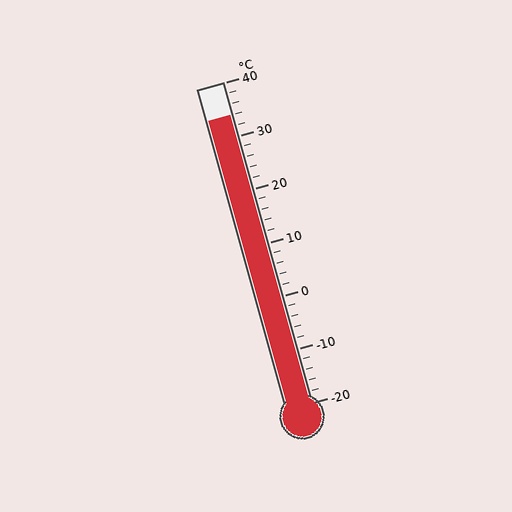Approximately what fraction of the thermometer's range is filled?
The thermometer is filled to approximately 90% of its range.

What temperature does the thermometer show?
The thermometer shows approximately 34°C.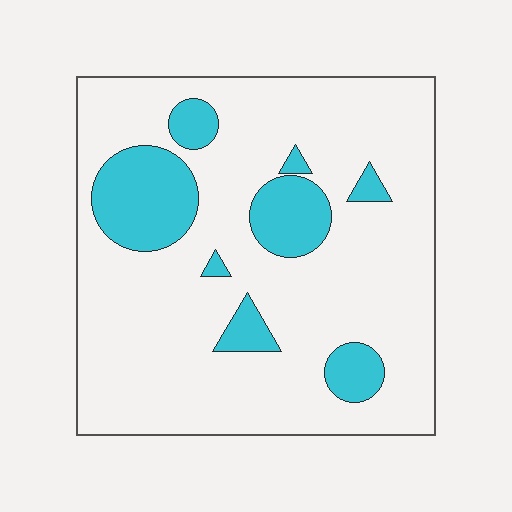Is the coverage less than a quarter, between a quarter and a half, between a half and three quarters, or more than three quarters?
Less than a quarter.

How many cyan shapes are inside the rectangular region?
8.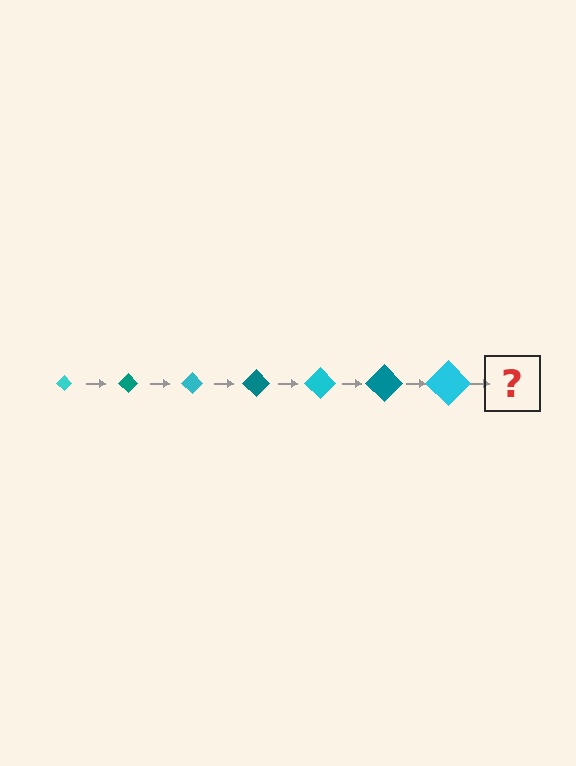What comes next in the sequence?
The next element should be a teal diamond, larger than the previous one.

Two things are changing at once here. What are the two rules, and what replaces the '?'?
The two rules are that the diamond grows larger each step and the color cycles through cyan and teal. The '?' should be a teal diamond, larger than the previous one.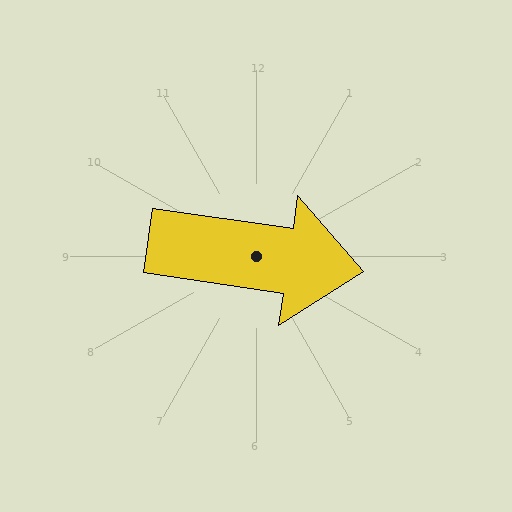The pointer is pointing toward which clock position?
Roughly 3 o'clock.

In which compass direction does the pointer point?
East.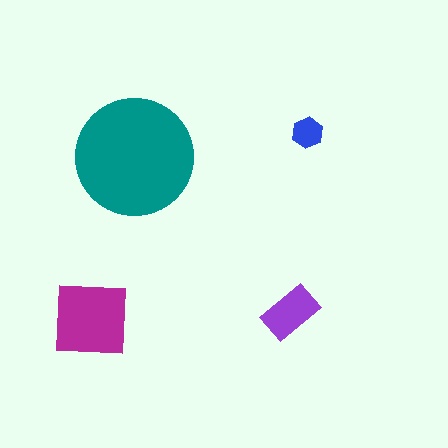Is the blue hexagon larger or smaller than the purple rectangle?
Smaller.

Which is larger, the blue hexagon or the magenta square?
The magenta square.